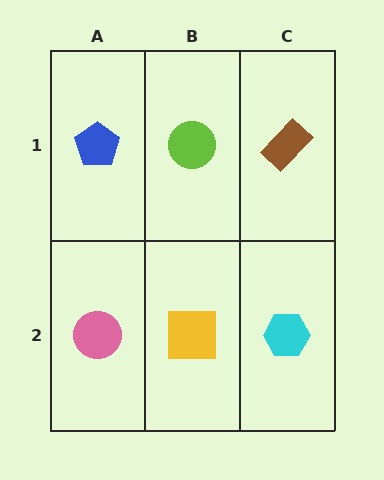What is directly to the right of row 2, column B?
A cyan hexagon.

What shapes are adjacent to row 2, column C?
A brown rectangle (row 1, column C), a yellow square (row 2, column B).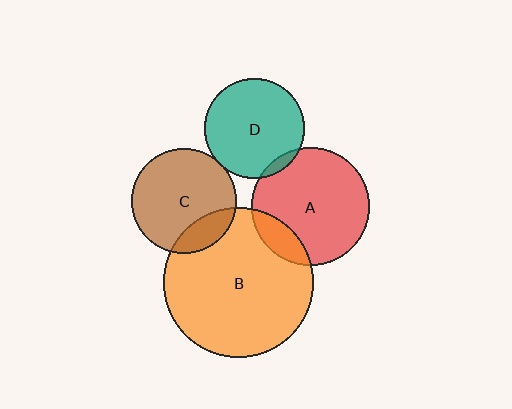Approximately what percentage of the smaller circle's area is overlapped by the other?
Approximately 15%.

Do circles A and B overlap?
Yes.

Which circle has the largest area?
Circle B (orange).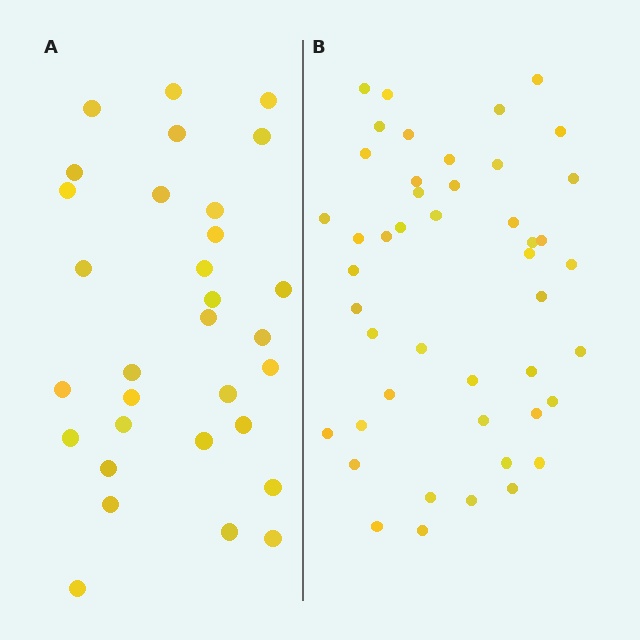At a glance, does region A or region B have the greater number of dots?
Region B (the right region) has more dots.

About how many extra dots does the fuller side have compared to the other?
Region B has approximately 15 more dots than region A.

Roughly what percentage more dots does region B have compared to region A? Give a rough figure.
About 50% more.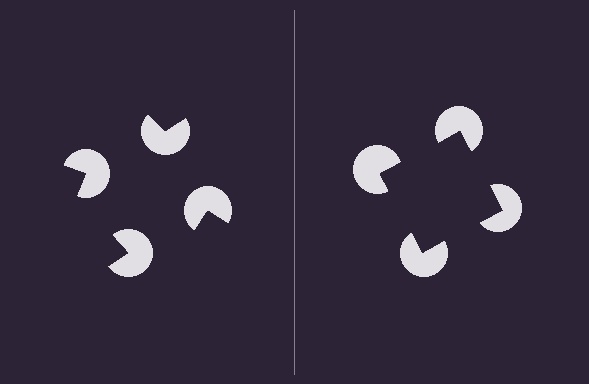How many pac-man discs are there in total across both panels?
8 — 4 on each side.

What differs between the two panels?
The pac-man discs are positioned identically on both sides; only the wedge orientations differ. On the right they align to a square; on the left they are misaligned.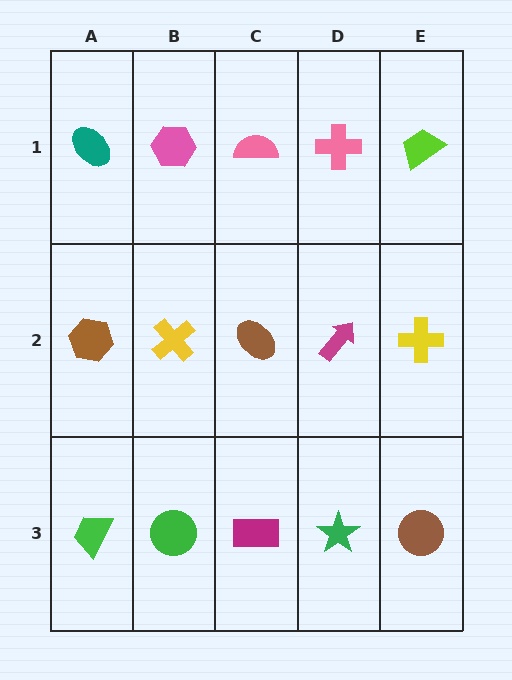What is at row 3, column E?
A brown circle.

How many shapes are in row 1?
5 shapes.